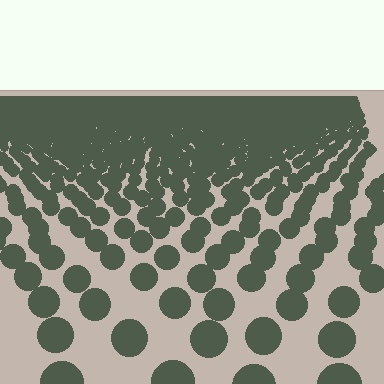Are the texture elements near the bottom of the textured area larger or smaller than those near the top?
Larger. Near the bottom, elements are closer to the viewer and appear at a bigger on-screen size.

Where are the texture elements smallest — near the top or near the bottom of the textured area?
Near the top.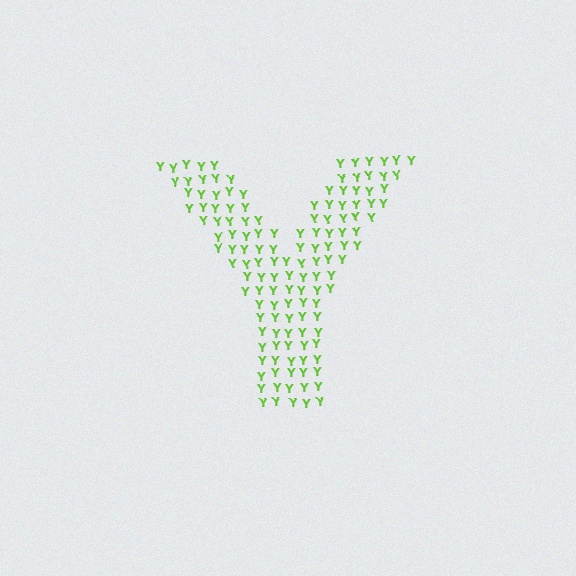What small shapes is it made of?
It is made of small letter Y's.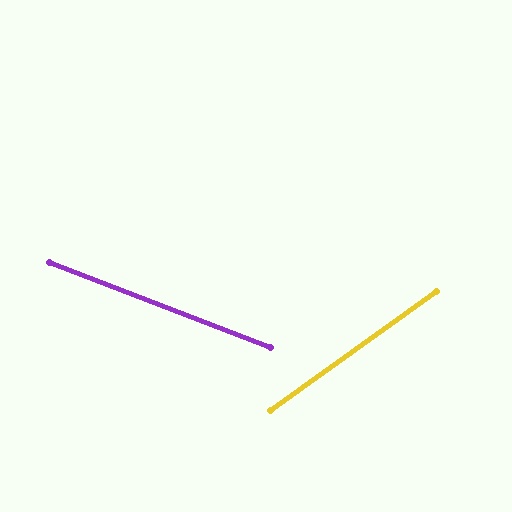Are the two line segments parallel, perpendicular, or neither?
Neither parallel nor perpendicular — they differ by about 57°.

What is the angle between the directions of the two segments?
Approximately 57 degrees.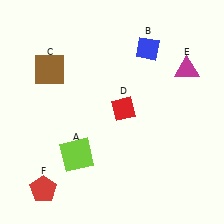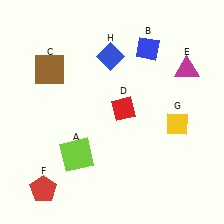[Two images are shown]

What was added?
A yellow diamond (G), a blue diamond (H) were added in Image 2.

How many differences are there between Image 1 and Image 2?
There are 2 differences between the two images.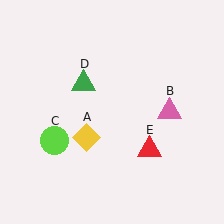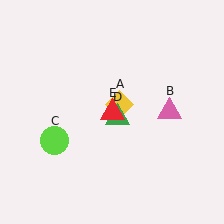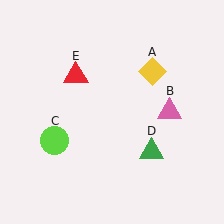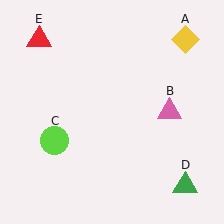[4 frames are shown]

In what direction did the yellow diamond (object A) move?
The yellow diamond (object A) moved up and to the right.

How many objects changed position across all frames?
3 objects changed position: yellow diamond (object A), green triangle (object D), red triangle (object E).